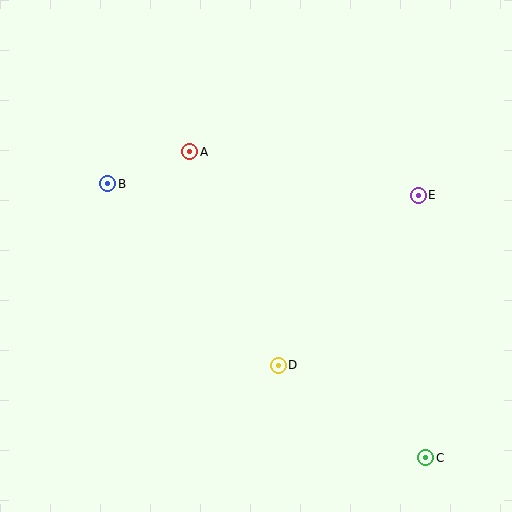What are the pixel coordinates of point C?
Point C is at (426, 458).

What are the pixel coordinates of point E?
Point E is at (418, 195).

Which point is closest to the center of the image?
Point D at (278, 365) is closest to the center.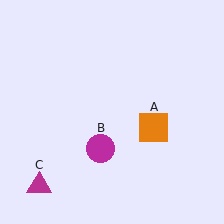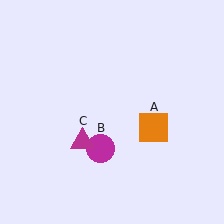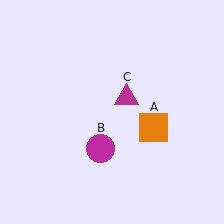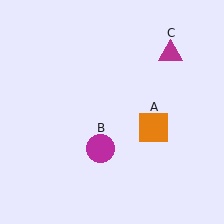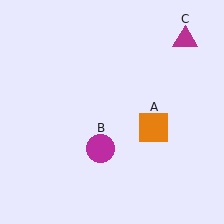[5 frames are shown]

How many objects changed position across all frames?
1 object changed position: magenta triangle (object C).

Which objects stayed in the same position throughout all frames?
Orange square (object A) and magenta circle (object B) remained stationary.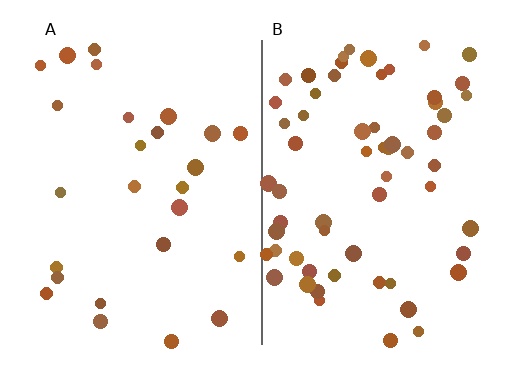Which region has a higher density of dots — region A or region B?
B (the right).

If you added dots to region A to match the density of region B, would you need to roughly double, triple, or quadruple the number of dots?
Approximately double.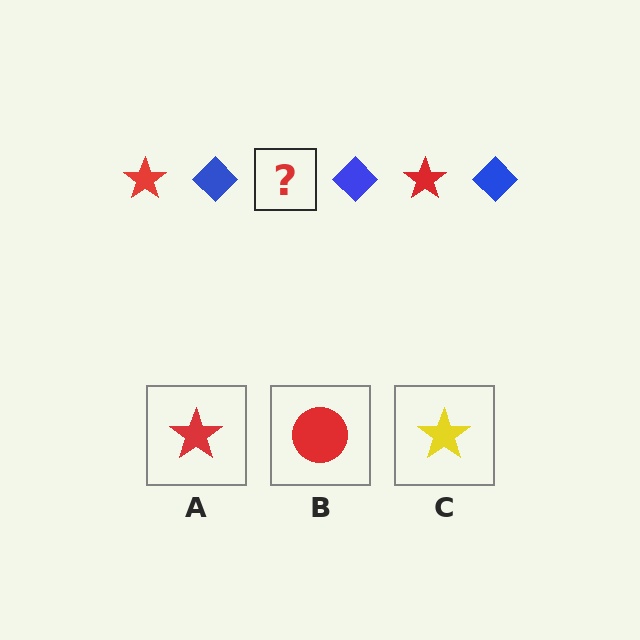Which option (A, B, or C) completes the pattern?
A.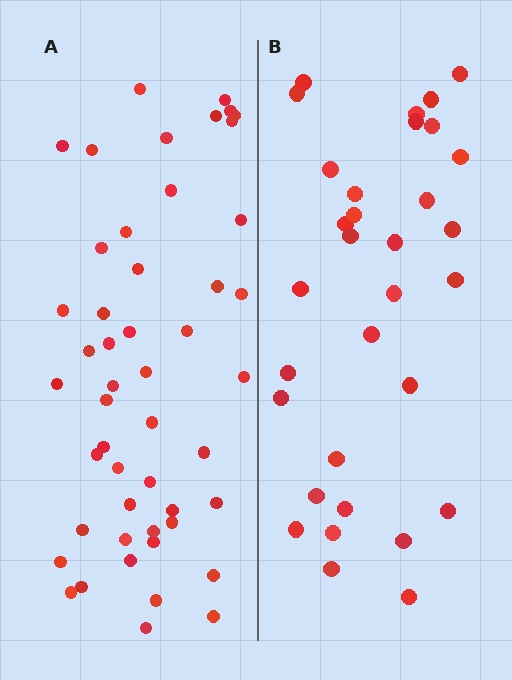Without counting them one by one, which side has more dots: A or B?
Region A (the left region) has more dots.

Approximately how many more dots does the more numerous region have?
Region A has approximately 15 more dots than region B.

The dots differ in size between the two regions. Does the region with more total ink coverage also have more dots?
No. Region B has more total ink coverage because its dots are larger, but region A actually contains more individual dots. Total area can be misleading — the number of items is what matters here.